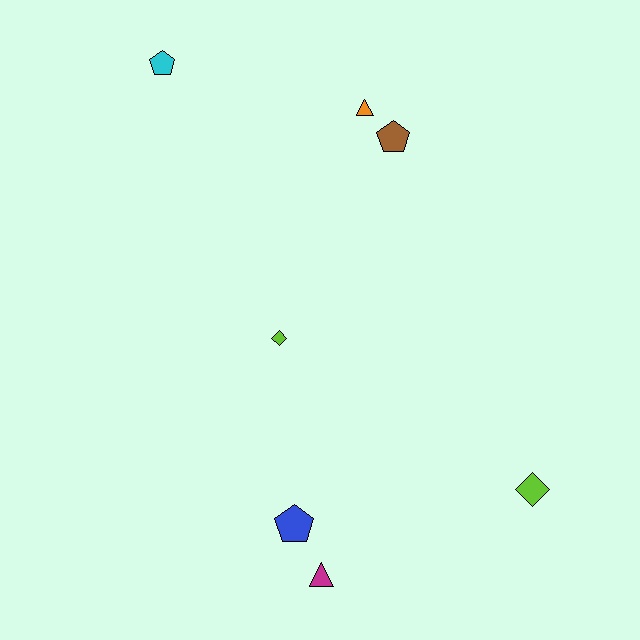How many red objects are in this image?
There are no red objects.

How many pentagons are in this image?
There are 3 pentagons.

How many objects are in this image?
There are 7 objects.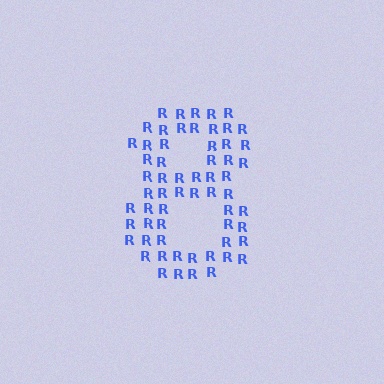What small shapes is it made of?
It is made of small letter R's.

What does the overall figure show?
The overall figure shows the digit 8.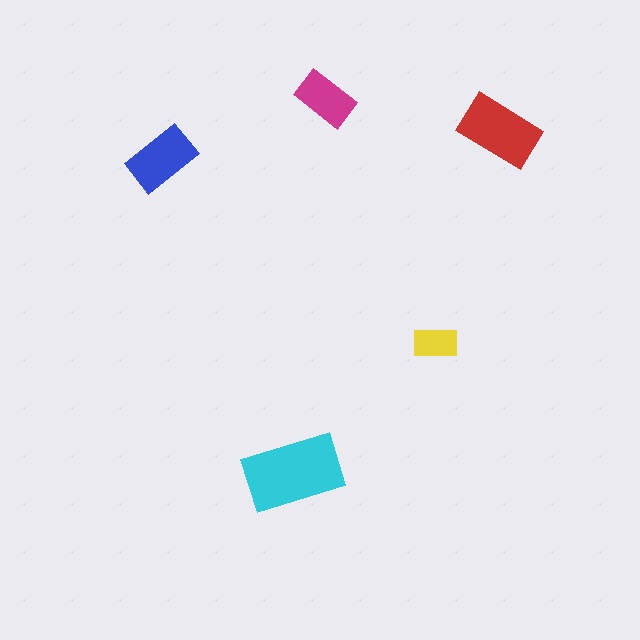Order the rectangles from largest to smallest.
the cyan one, the red one, the blue one, the magenta one, the yellow one.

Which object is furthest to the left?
The blue rectangle is leftmost.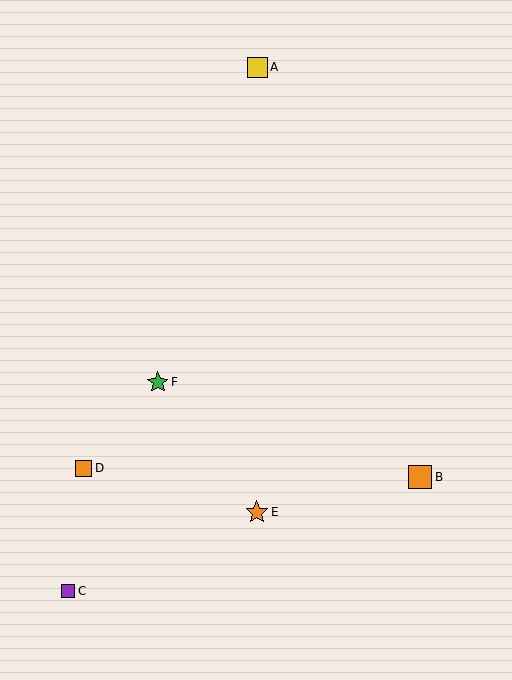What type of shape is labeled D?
Shape D is an orange square.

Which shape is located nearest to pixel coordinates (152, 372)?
The green star (labeled F) at (158, 382) is nearest to that location.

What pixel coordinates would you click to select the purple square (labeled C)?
Click at (68, 591) to select the purple square C.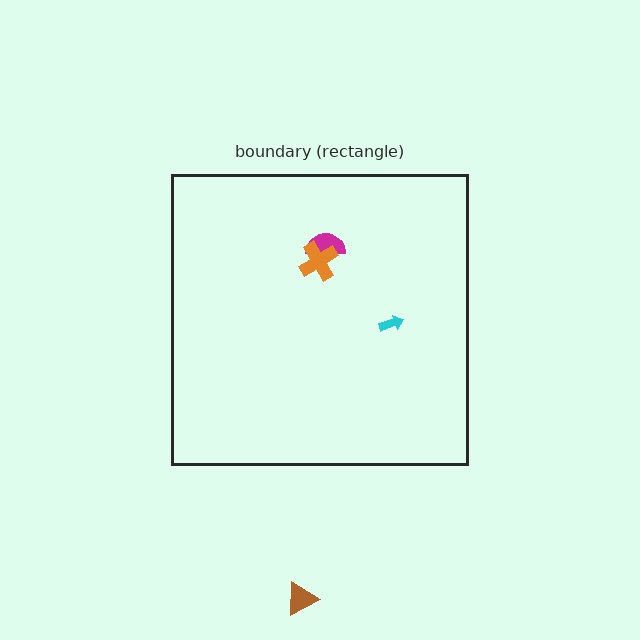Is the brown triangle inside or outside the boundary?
Outside.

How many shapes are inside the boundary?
3 inside, 1 outside.